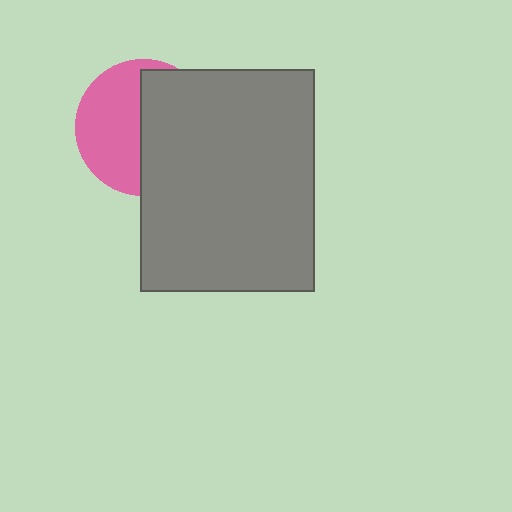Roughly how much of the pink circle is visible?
About half of it is visible (roughly 48%).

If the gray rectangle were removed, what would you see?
You would see the complete pink circle.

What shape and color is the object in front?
The object in front is a gray rectangle.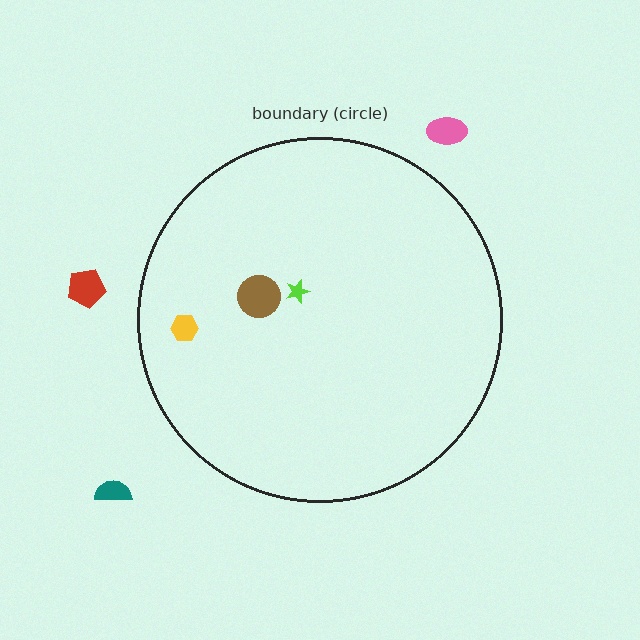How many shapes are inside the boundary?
3 inside, 3 outside.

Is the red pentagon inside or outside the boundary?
Outside.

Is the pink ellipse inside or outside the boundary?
Outside.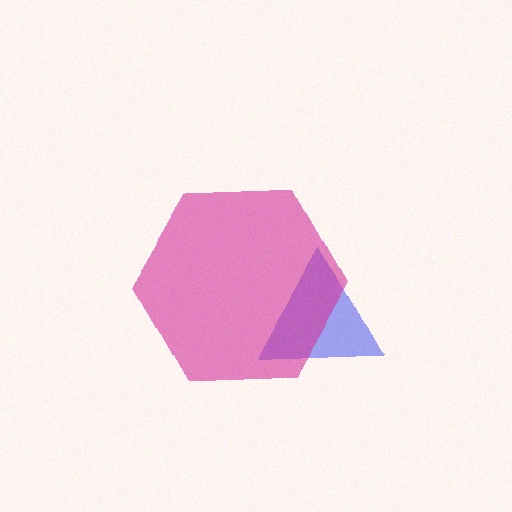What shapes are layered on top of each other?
The layered shapes are: a blue triangle, a magenta hexagon.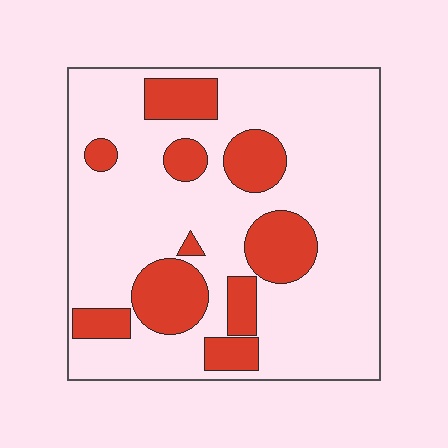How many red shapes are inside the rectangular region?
10.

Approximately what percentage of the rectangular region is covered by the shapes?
Approximately 25%.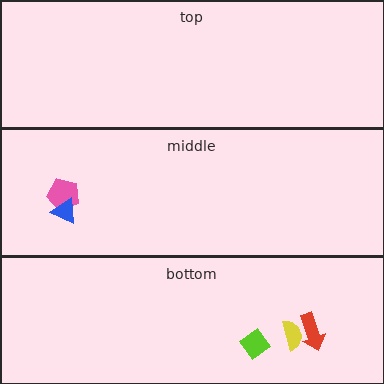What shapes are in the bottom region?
The yellow semicircle, the lime diamond, the red arrow.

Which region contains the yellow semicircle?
The bottom region.